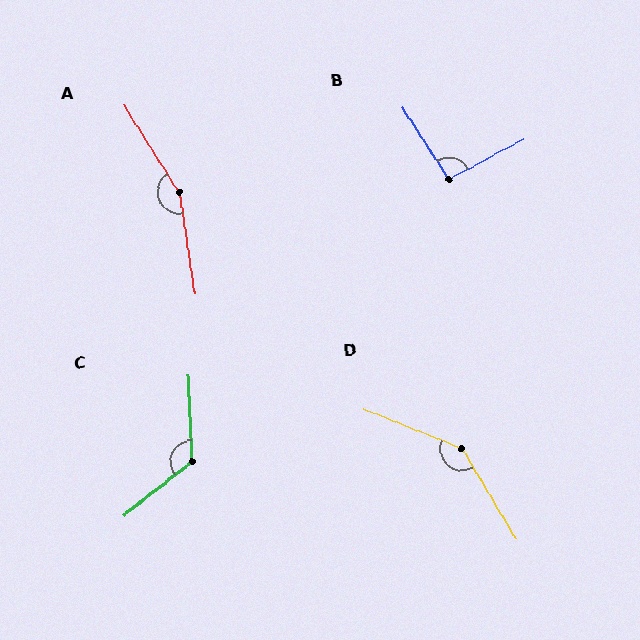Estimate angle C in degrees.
Approximately 126 degrees.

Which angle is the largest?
A, at approximately 157 degrees.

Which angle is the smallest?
B, at approximately 95 degrees.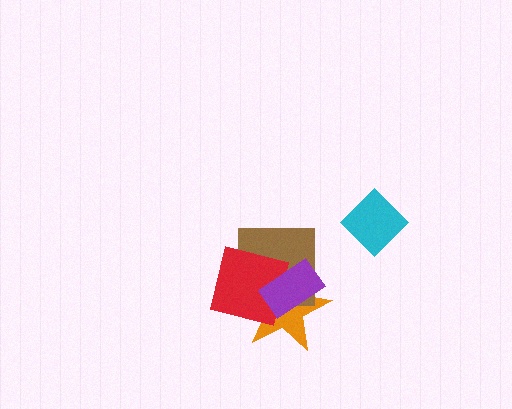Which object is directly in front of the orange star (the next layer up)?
The brown square is directly in front of the orange star.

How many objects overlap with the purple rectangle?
3 objects overlap with the purple rectangle.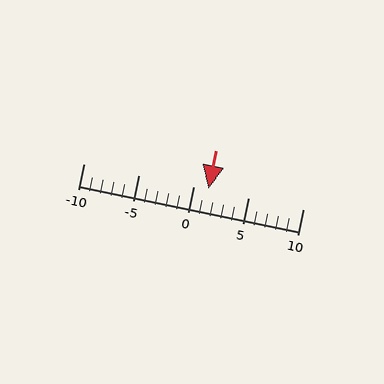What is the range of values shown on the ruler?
The ruler shows values from -10 to 10.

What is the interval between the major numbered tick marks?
The major tick marks are spaced 5 units apart.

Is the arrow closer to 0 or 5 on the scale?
The arrow is closer to 0.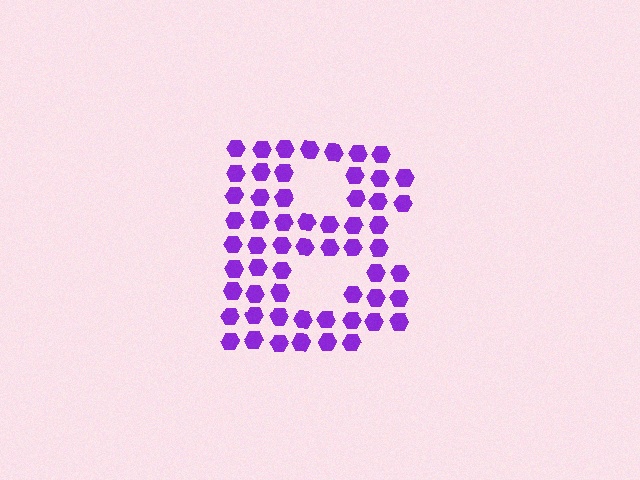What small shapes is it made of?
It is made of small hexagons.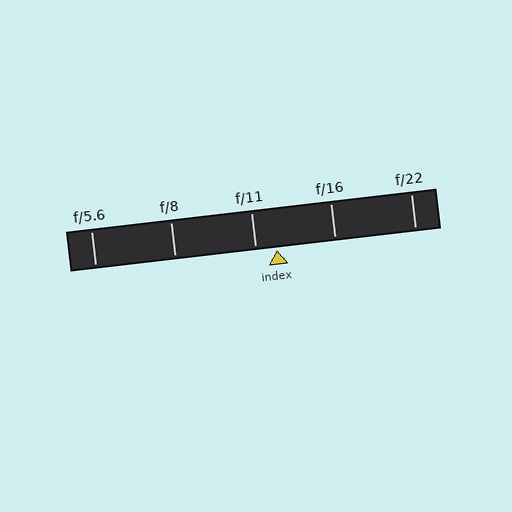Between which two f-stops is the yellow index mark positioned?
The index mark is between f/11 and f/16.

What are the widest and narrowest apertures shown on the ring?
The widest aperture shown is f/5.6 and the narrowest is f/22.